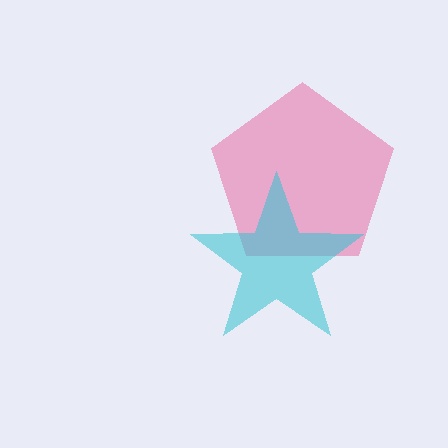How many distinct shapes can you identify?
There are 2 distinct shapes: a pink pentagon, a cyan star.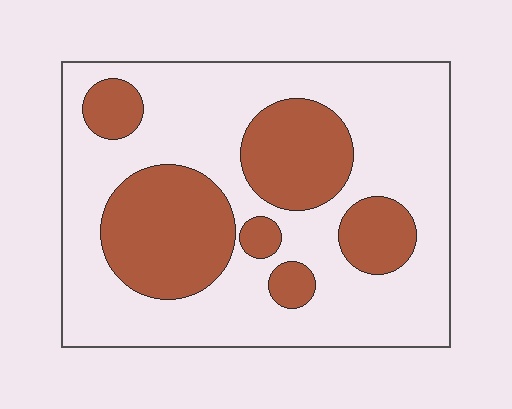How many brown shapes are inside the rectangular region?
6.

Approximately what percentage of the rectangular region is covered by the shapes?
Approximately 30%.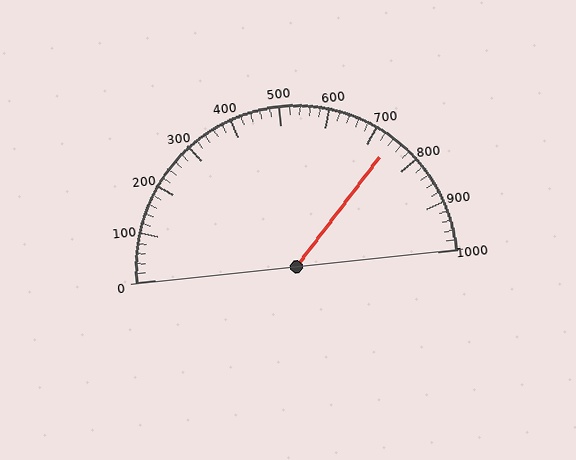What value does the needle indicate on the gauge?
The needle indicates approximately 740.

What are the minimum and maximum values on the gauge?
The gauge ranges from 0 to 1000.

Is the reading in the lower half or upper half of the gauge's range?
The reading is in the upper half of the range (0 to 1000).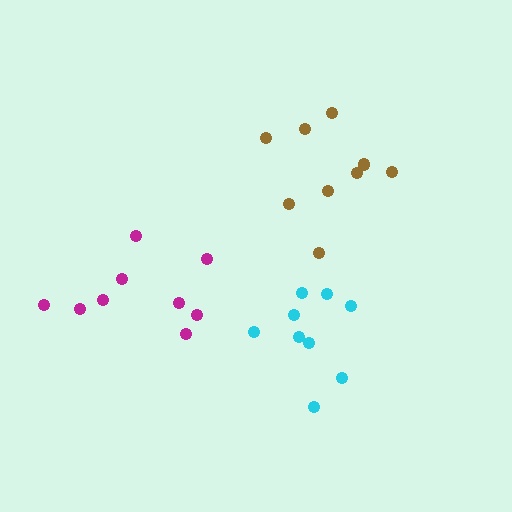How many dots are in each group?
Group 1: 9 dots, Group 2: 9 dots, Group 3: 9 dots (27 total).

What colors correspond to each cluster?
The clusters are colored: cyan, magenta, brown.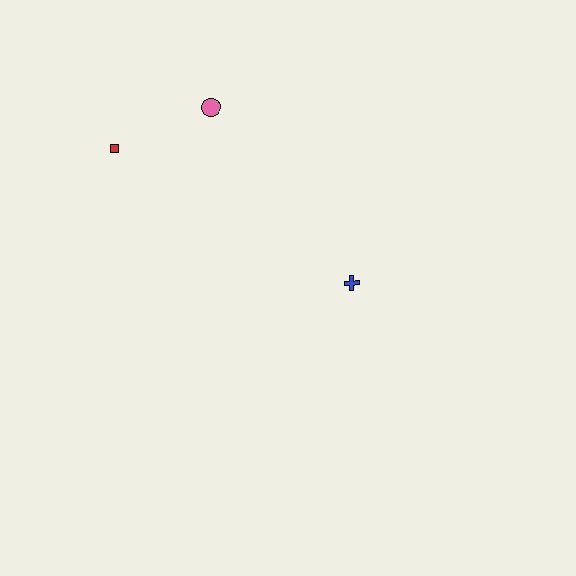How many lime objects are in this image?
There are no lime objects.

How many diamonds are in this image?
There are no diamonds.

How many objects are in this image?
There are 3 objects.